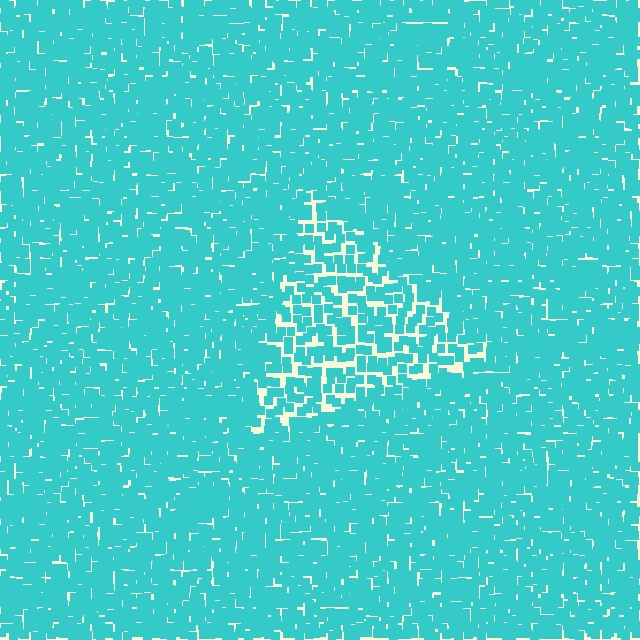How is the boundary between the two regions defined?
The boundary is defined by a change in element density (approximately 1.8x ratio). All elements are the same color, size, and shape.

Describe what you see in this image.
The image contains small cyan elements arranged at two different densities. A triangle-shaped region is visible where the elements are less densely packed than the surrounding area.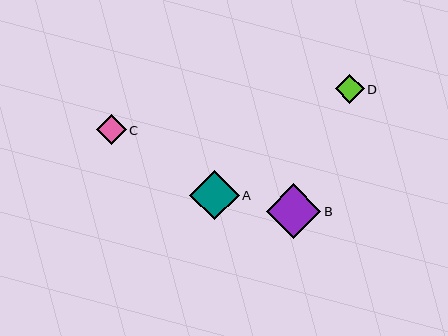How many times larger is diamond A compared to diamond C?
Diamond A is approximately 1.7 times the size of diamond C.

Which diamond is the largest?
Diamond B is the largest with a size of approximately 55 pixels.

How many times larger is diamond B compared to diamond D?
Diamond B is approximately 1.9 times the size of diamond D.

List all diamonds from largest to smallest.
From largest to smallest: B, A, C, D.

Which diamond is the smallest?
Diamond D is the smallest with a size of approximately 29 pixels.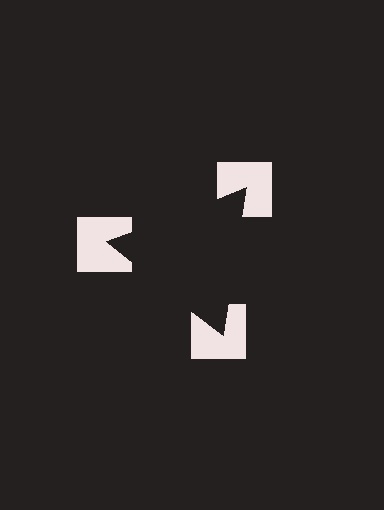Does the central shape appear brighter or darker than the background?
It typically appears slightly darker than the background, even though no actual brightness change is drawn.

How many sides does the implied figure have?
3 sides.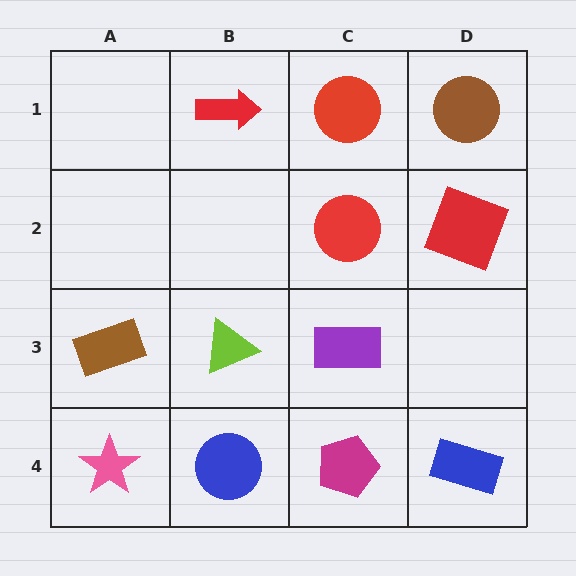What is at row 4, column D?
A blue rectangle.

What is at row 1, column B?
A red arrow.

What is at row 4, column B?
A blue circle.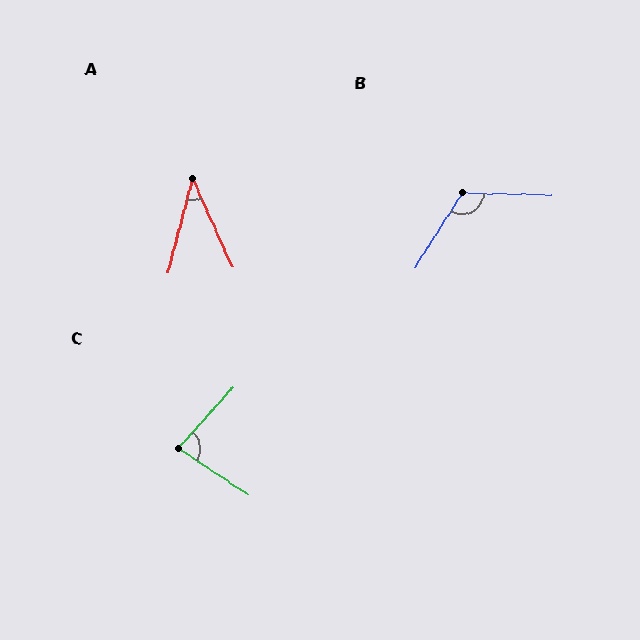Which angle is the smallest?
A, at approximately 39 degrees.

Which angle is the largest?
B, at approximately 120 degrees.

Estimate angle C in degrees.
Approximately 82 degrees.